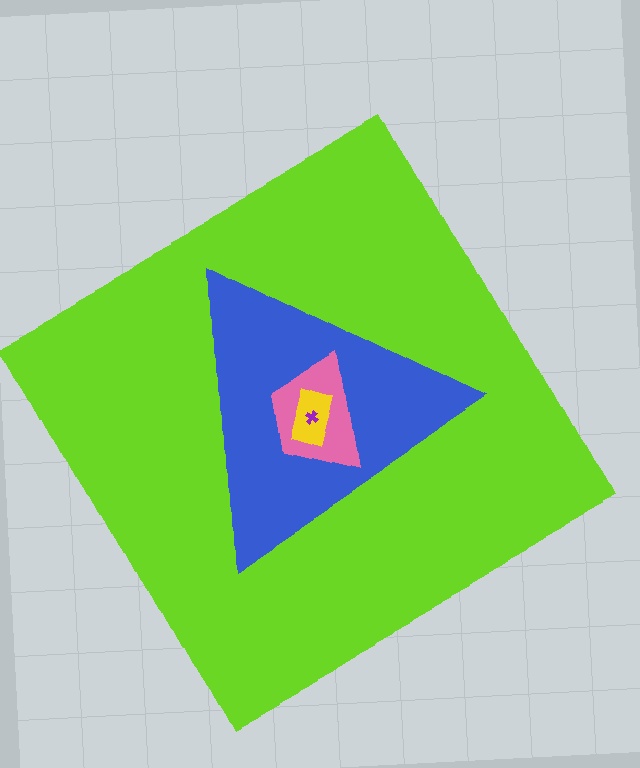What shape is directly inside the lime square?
The blue triangle.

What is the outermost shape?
The lime square.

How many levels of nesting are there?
5.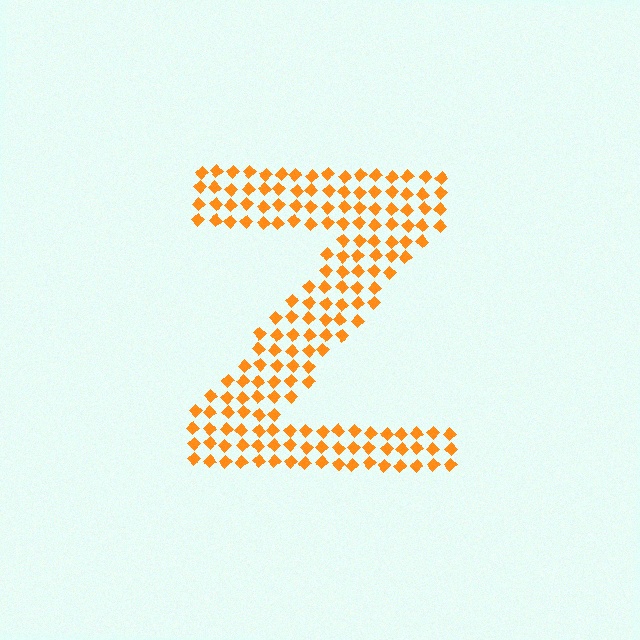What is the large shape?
The large shape is the letter Z.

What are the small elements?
The small elements are diamonds.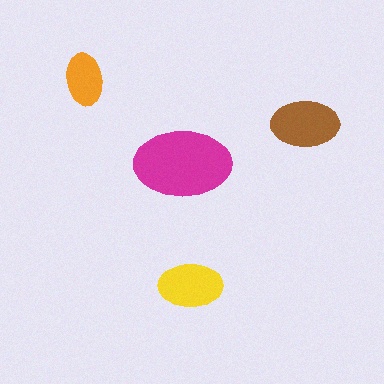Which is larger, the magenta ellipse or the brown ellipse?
The magenta one.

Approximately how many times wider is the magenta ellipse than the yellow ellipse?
About 1.5 times wider.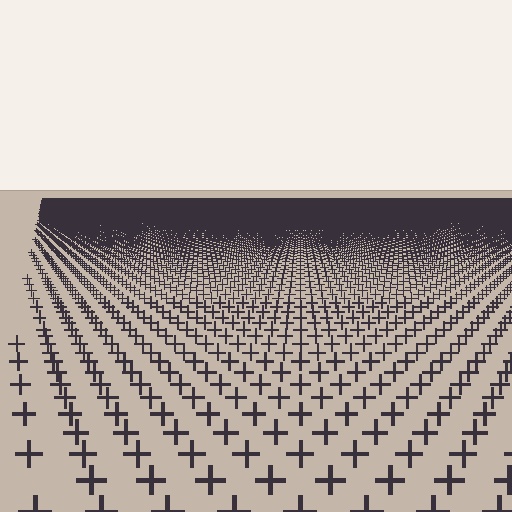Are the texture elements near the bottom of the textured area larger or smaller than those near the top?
Larger. Near the bottom, elements are closer to the viewer and appear at a bigger on-screen size.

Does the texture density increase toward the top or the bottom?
Density increases toward the top.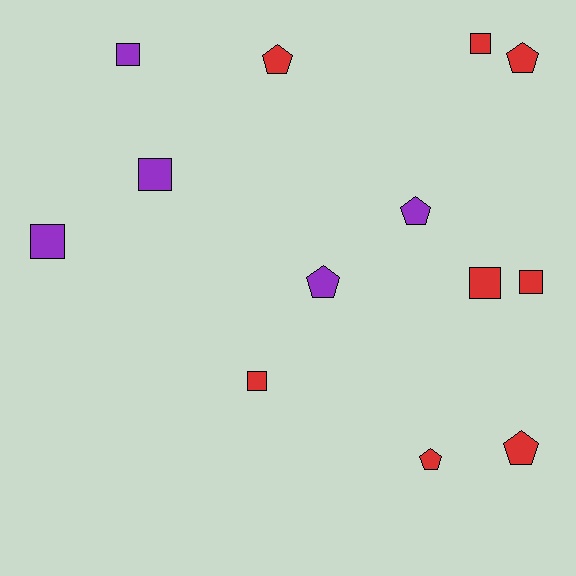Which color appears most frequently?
Red, with 8 objects.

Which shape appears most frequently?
Square, with 7 objects.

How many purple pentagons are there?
There are 2 purple pentagons.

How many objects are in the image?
There are 13 objects.